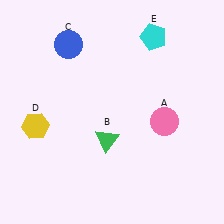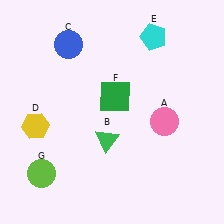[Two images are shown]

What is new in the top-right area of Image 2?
A green square (F) was added in the top-right area of Image 2.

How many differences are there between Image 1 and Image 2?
There are 2 differences between the two images.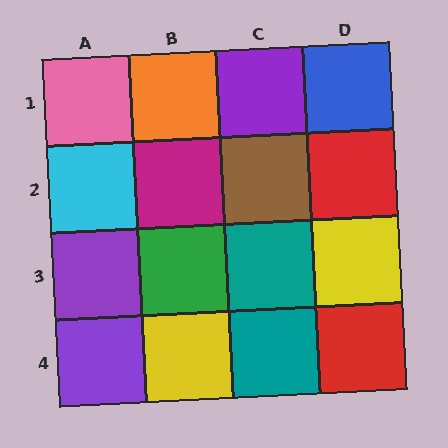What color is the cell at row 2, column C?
Brown.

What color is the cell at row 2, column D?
Red.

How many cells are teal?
2 cells are teal.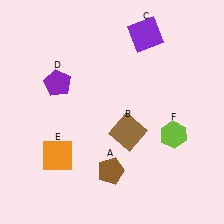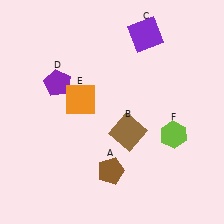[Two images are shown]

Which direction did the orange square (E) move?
The orange square (E) moved up.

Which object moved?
The orange square (E) moved up.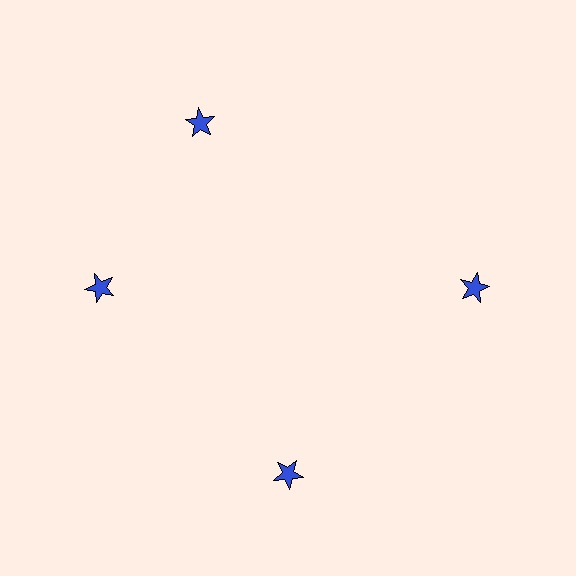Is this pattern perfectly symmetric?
No. The 4 blue stars are arranged in a ring, but one element near the 12 o'clock position is rotated out of alignment along the ring, breaking the 4-fold rotational symmetry.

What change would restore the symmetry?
The symmetry would be restored by rotating it back into even spacing with its neighbors so that all 4 stars sit at equal angles and equal distance from the center.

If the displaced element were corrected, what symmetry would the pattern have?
It would have 4-fold rotational symmetry — the pattern would map onto itself every 90 degrees.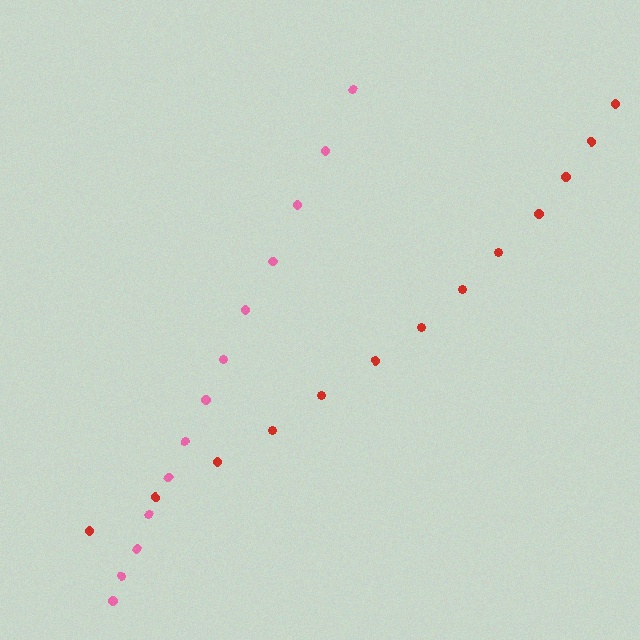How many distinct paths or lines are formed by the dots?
There are 2 distinct paths.